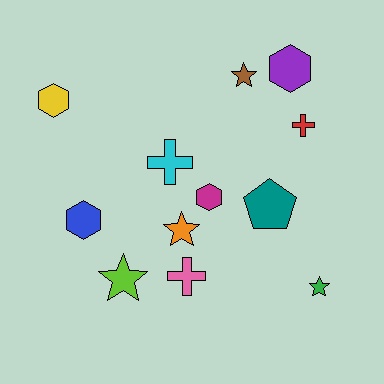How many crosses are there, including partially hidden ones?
There are 3 crosses.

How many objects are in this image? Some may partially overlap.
There are 12 objects.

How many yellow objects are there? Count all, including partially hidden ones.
There is 1 yellow object.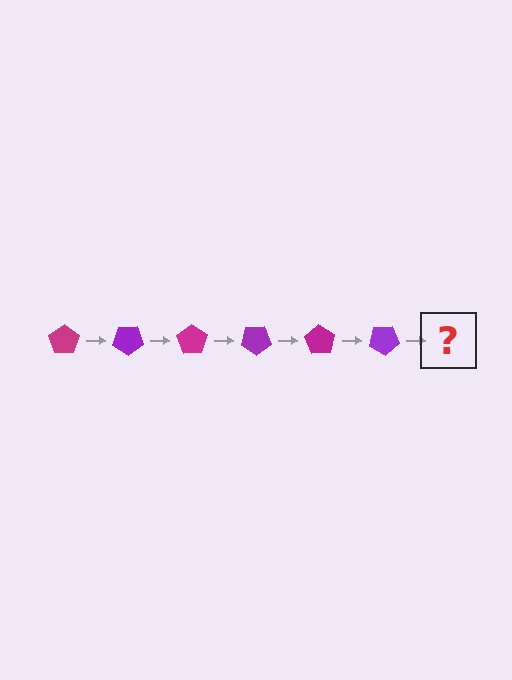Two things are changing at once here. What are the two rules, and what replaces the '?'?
The two rules are that it rotates 35 degrees each step and the color cycles through magenta and purple. The '?' should be a magenta pentagon, rotated 210 degrees from the start.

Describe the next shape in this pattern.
It should be a magenta pentagon, rotated 210 degrees from the start.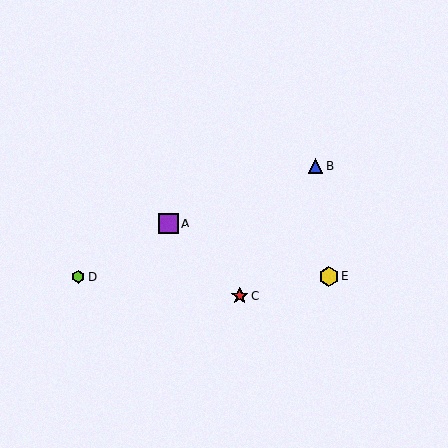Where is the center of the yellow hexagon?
The center of the yellow hexagon is at (328, 276).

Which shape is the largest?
The purple square (labeled A) is the largest.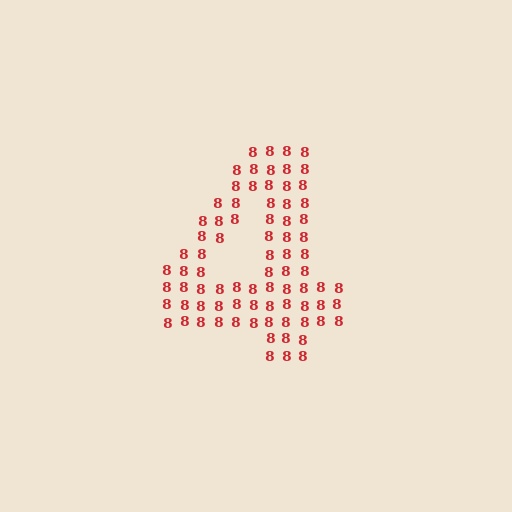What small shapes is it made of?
It is made of small digit 8's.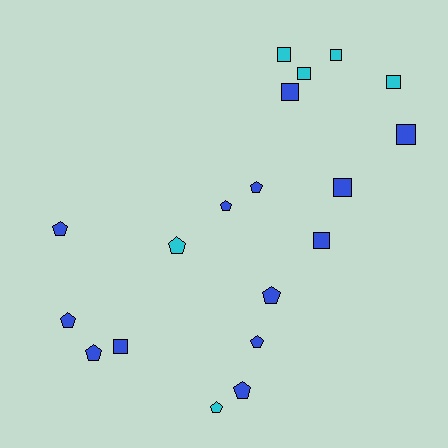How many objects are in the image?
There are 19 objects.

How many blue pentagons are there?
There are 8 blue pentagons.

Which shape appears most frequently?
Pentagon, with 10 objects.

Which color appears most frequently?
Blue, with 13 objects.